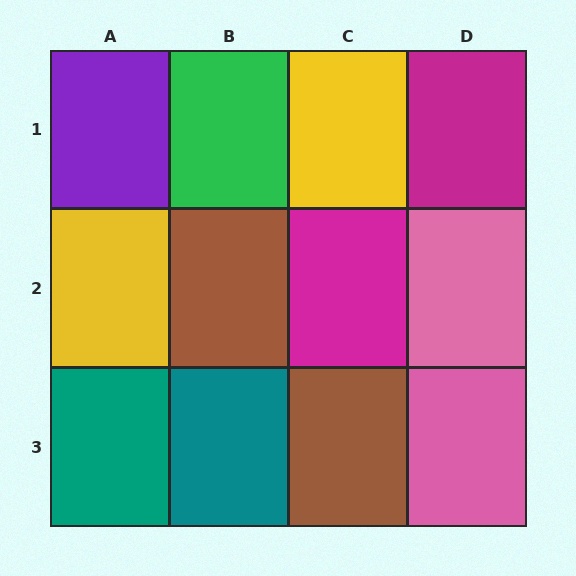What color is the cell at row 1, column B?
Green.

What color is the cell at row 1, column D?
Magenta.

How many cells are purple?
1 cell is purple.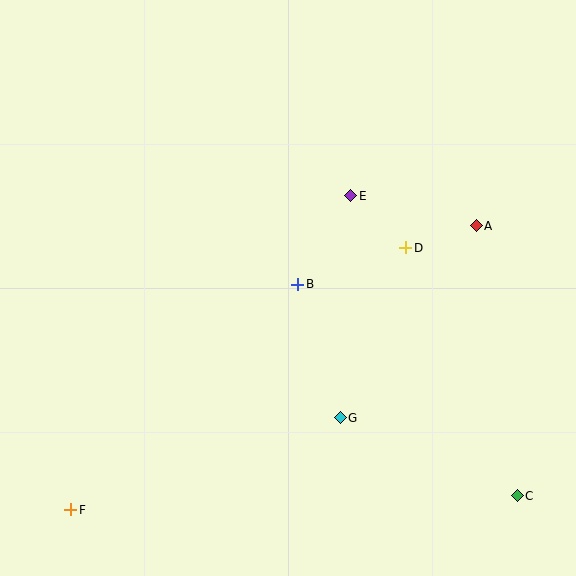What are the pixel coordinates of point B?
Point B is at (298, 284).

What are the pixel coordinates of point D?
Point D is at (406, 248).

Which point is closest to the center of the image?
Point B at (298, 284) is closest to the center.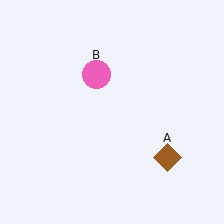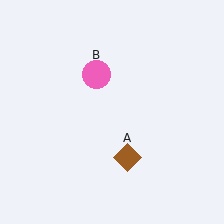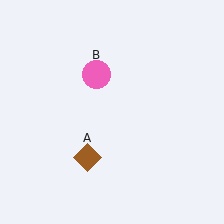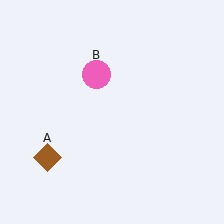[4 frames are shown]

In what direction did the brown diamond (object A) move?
The brown diamond (object A) moved left.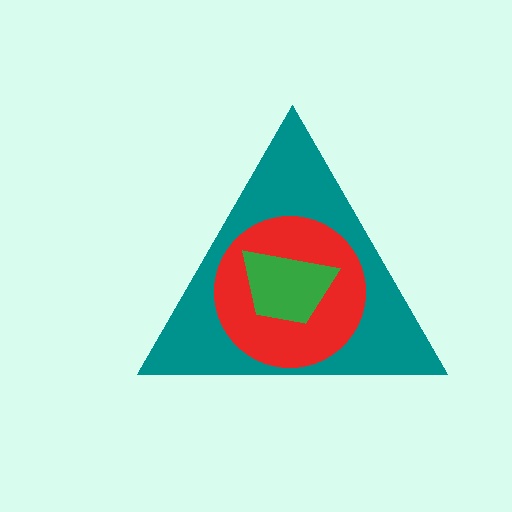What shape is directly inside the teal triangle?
The red circle.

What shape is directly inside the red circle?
The green trapezoid.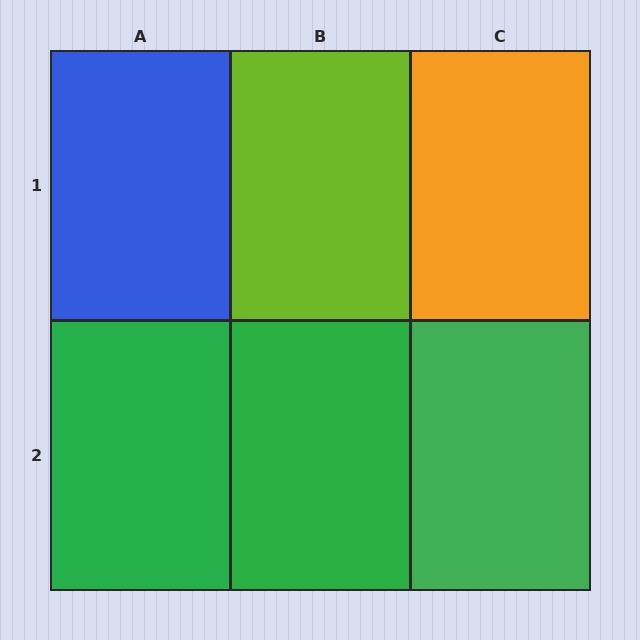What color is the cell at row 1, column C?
Orange.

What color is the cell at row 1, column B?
Lime.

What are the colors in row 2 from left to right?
Green, green, green.